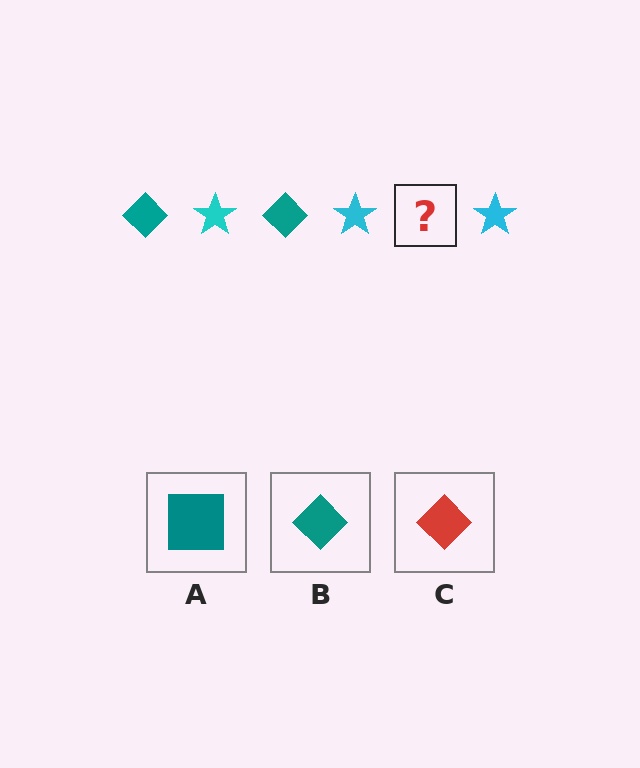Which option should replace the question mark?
Option B.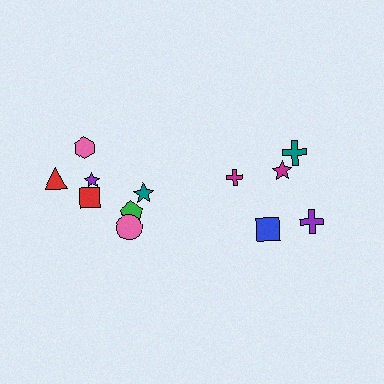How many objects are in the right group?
There are 5 objects.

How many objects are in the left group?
There are 7 objects.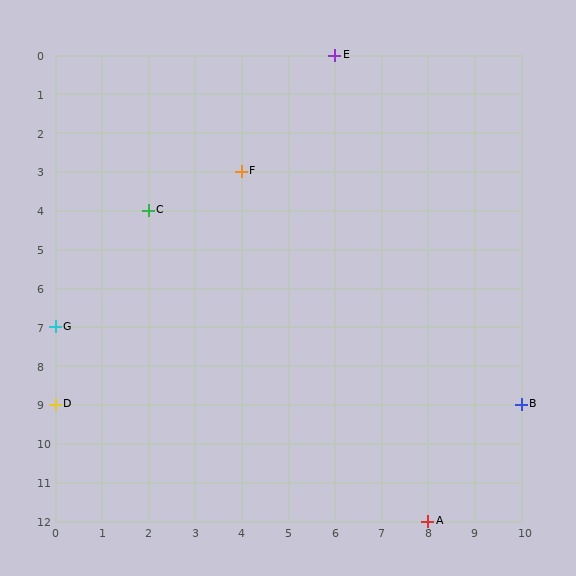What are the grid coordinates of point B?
Point B is at grid coordinates (10, 9).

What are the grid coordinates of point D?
Point D is at grid coordinates (0, 9).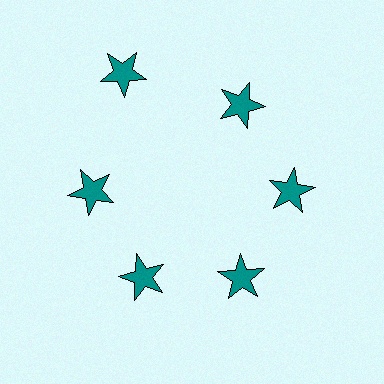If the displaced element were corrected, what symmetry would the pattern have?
It would have 6-fold rotational symmetry — the pattern would map onto itself every 60 degrees.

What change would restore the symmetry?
The symmetry would be restored by moving it inward, back onto the ring so that all 6 stars sit at equal angles and equal distance from the center.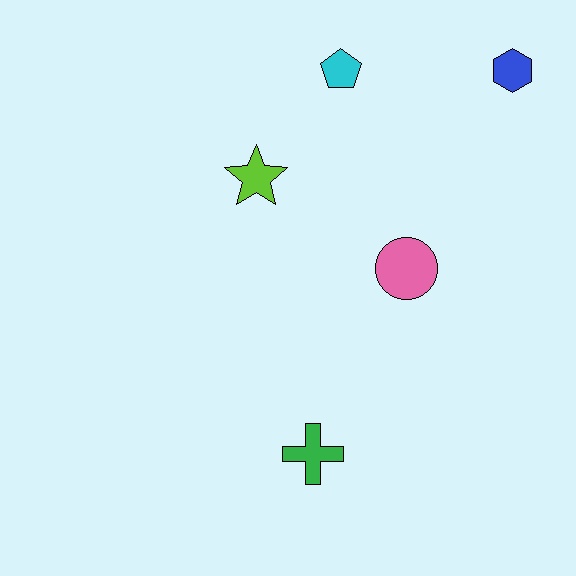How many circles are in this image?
There is 1 circle.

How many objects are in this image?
There are 5 objects.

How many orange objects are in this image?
There are no orange objects.